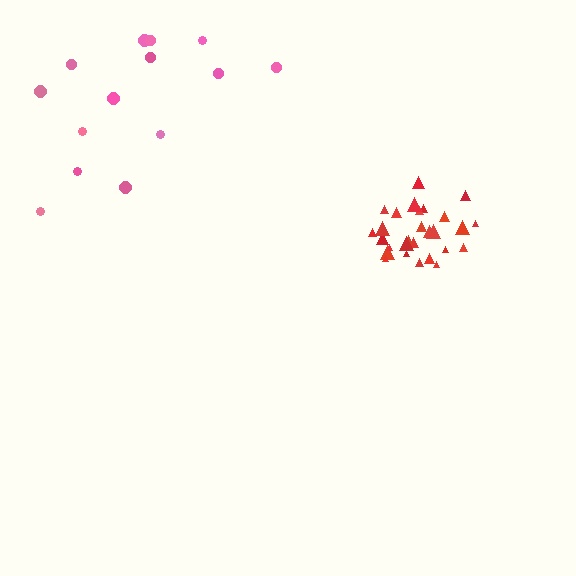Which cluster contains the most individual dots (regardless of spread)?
Red (28).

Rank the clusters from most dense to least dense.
red, pink.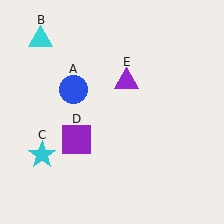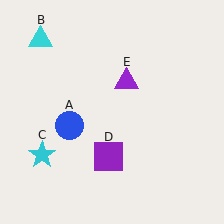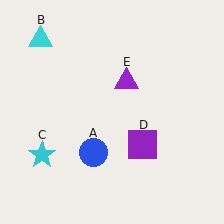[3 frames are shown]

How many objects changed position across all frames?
2 objects changed position: blue circle (object A), purple square (object D).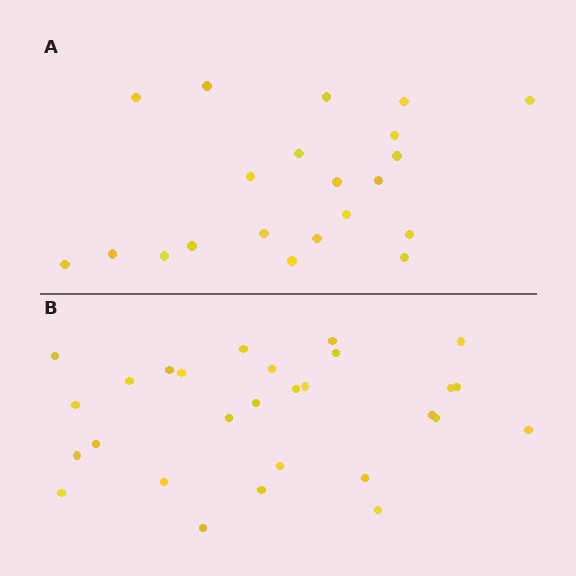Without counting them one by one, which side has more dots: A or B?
Region B (the bottom region) has more dots.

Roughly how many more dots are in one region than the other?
Region B has roughly 8 or so more dots than region A.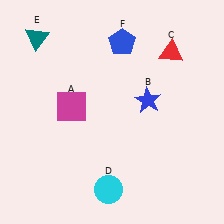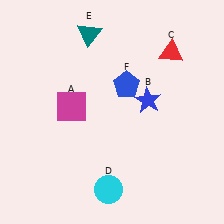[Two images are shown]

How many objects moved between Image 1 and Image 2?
2 objects moved between the two images.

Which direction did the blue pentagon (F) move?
The blue pentagon (F) moved down.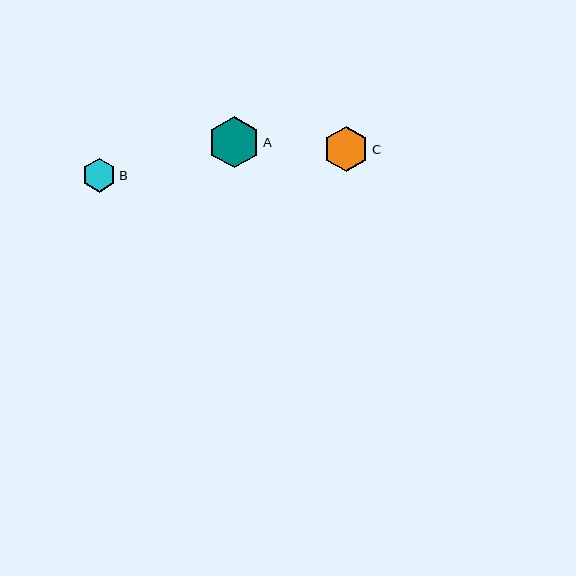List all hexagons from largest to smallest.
From largest to smallest: A, C, B.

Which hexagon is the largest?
Hexagon A is the largest with a size of approximately 51 pixels.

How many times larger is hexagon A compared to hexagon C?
Hexagon A is approximately 1.1 times the size of hexagon C.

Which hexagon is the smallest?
Hexagon B is the smallest with a size of approximately 34 pixels.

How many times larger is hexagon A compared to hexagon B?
Hexagon A is approximately 1.5 times the size of hexagon B.